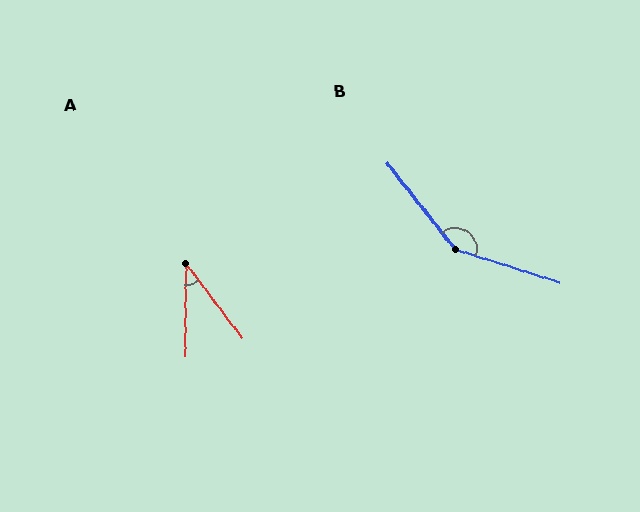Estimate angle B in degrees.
Approximately 146 degrees.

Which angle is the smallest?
A, at approximately 38 degrees.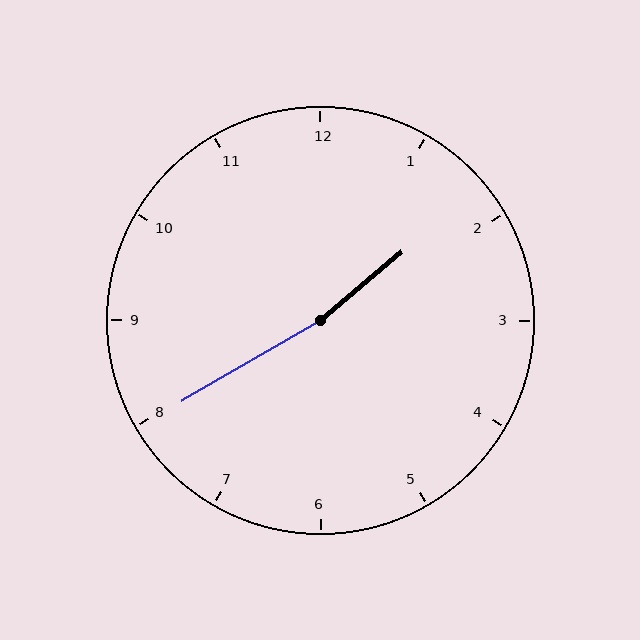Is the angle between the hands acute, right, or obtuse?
It is obtuse.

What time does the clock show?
1:40.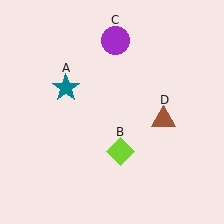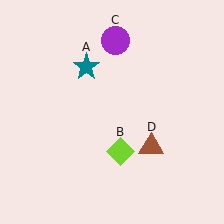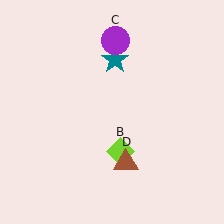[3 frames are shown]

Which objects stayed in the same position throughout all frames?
Lime diamond (object B) and purple circle (object C) remained stationary.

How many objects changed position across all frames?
2 objects changed position: teal star (object A), brown triangle (object D).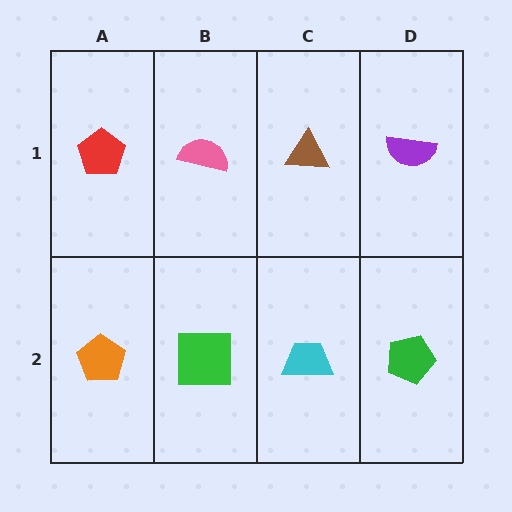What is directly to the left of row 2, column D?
A cyan trapezoid.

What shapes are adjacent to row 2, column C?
A brown triangle (row 1, column C), a green square (row 2, column B), a green pentagon (row 2, column D).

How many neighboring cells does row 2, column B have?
3.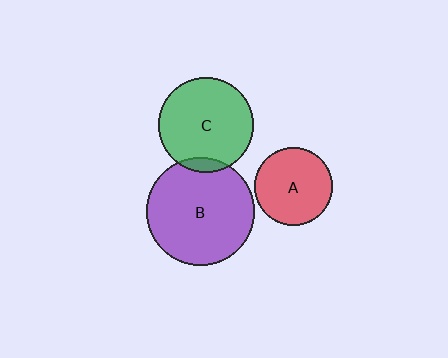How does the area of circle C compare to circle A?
Approximately 1.5 times.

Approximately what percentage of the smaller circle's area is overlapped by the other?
Approximately 5%.